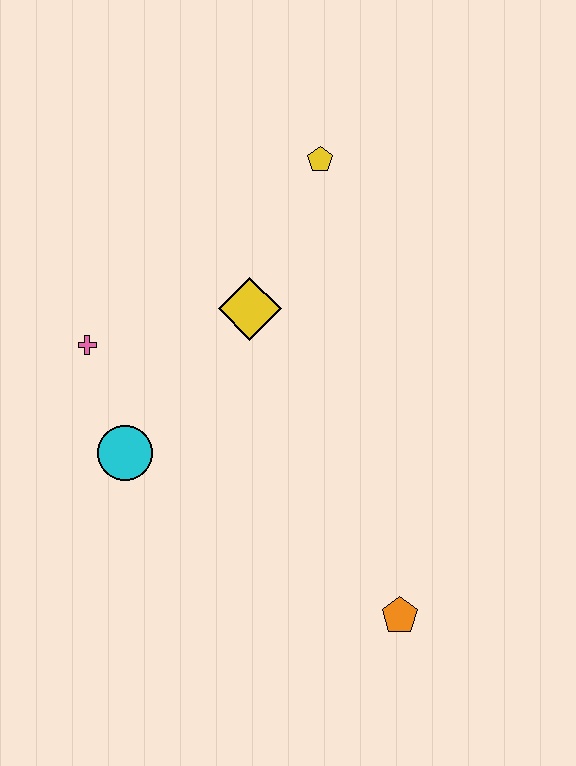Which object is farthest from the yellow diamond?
The orange pentagon is farthest from the yellow diamond.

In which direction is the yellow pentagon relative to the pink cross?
The yellow pentagon is to the right of the pink cross.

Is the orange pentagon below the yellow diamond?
Yes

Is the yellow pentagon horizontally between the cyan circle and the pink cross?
No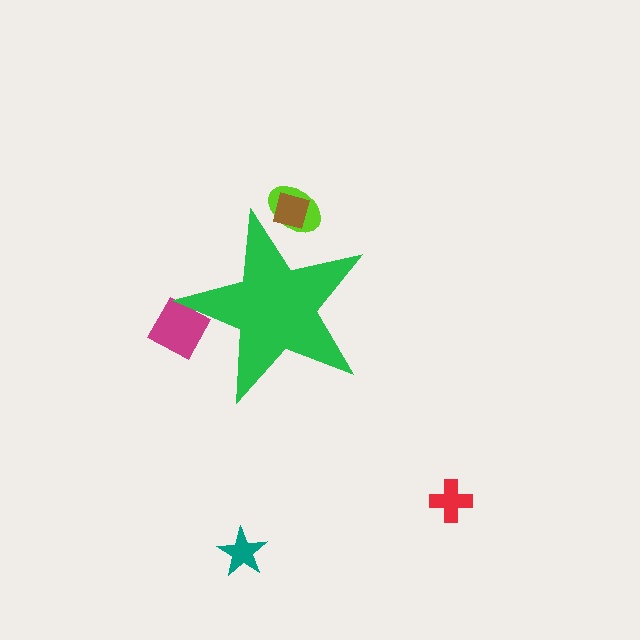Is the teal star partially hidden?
No, the teal star is fully visible.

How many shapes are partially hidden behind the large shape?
3 shapes are partially hidden.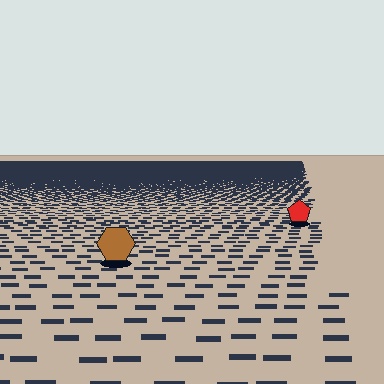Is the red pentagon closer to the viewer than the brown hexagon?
No. The brown hexagon is closer — you can tell from the texture gradient: the ground texture is coarser near it.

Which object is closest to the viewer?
The brown hexagon is closest. The texture marks near it are larger and more spread out.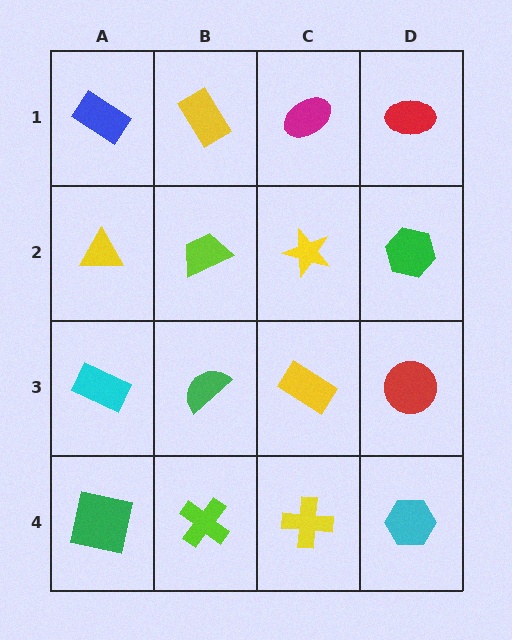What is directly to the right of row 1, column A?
A yellow rectangle.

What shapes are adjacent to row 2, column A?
A blue rectangle (row 1, column A), a cyan rectangle (row 3, column A), a lime trapezoid (row 2, column B).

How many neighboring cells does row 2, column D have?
3.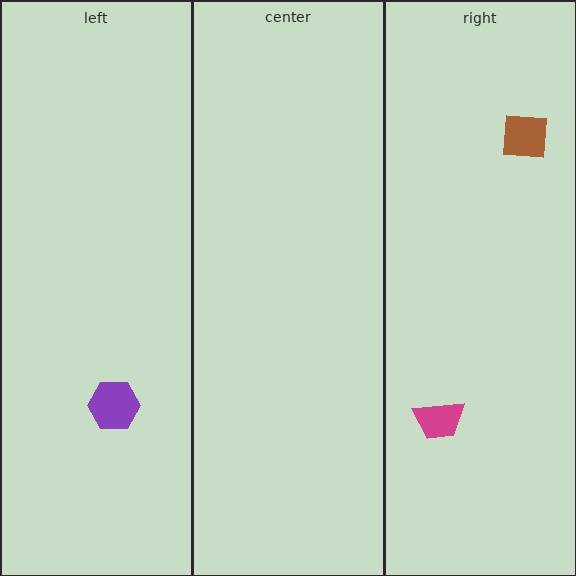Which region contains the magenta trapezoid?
The right region.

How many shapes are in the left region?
1.